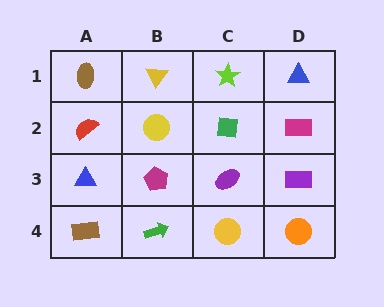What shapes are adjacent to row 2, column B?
A yellow triangle (row 1, column B), a magenta pentagon (row 3, column B), a red semicircle (row 2, column A), a green square (row 2, column C).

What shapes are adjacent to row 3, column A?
A red semicircle (row 2, column A), a brown rectangle (row 4, column A), a magenta pentagon (row 3, column B).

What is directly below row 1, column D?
A magenta rectangle.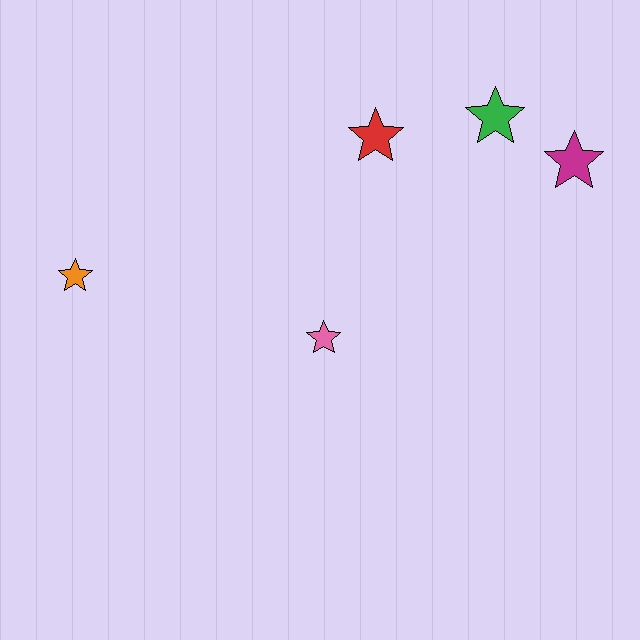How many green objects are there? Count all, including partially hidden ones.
There is 1 green object.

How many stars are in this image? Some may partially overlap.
There are 5 stars.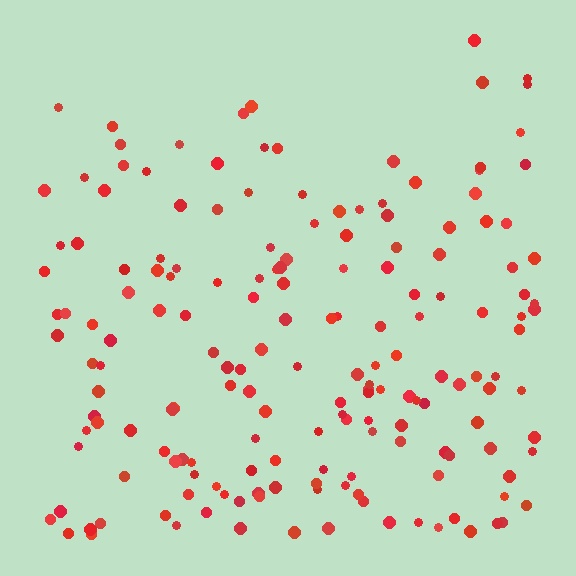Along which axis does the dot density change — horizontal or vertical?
Vertical.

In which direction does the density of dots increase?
From top to bottom, with the bottom side densest.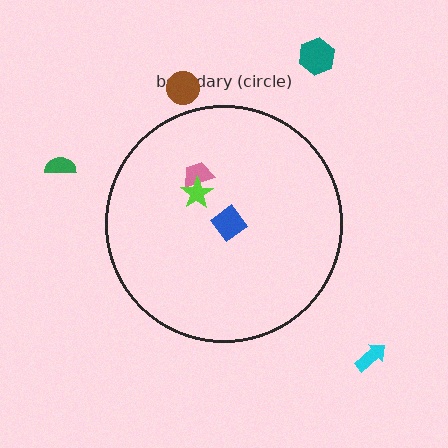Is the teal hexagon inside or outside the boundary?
Outside.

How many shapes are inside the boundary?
3 inside, 4 outside.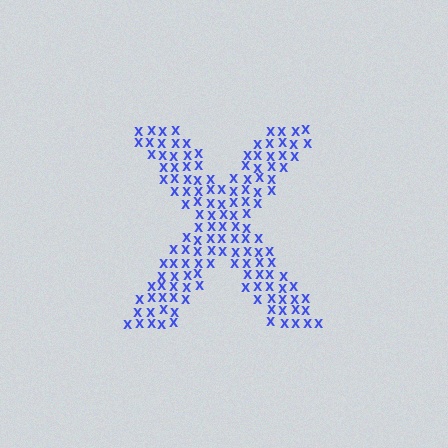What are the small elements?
The small elements are letter X's.